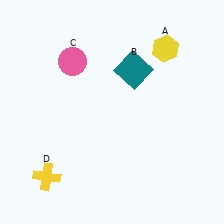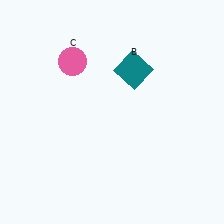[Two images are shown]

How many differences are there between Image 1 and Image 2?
There are 2 differences between the two images.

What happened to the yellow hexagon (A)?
The yellow hexagon (A) was removed in Image 2. It was in the top-right area of Image 1.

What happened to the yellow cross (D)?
The yellow cross (D) was removed in Image 2. It was in the bottom-left area of Image 1.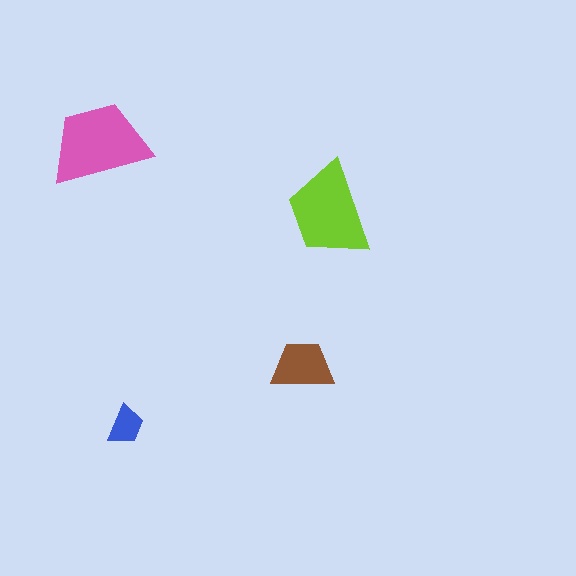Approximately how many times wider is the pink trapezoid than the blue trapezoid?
About 2.5 times wider.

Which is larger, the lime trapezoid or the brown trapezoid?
The lime one.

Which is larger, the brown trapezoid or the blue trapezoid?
The brown one.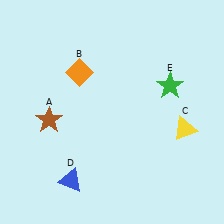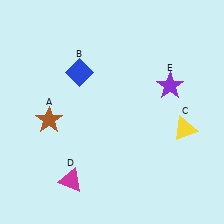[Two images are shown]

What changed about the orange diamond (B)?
In Image 1, B is orange. In Image 2, it changed to blue.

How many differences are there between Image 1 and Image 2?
There are 3 differences between the two images.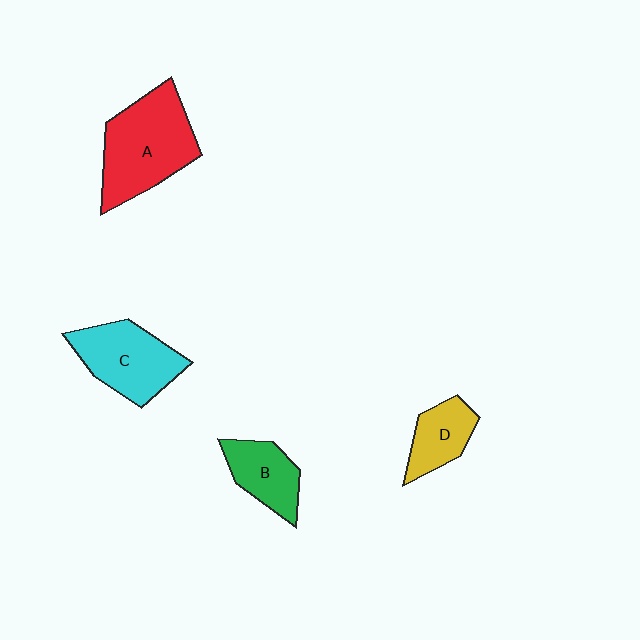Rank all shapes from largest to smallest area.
From largest to smallest: A (red), C (cyan), B (green), D (yellow).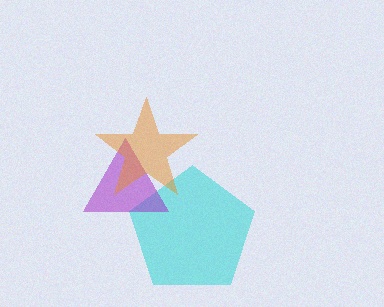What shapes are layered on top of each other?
The layered shapes are: a cyan pentagon, a purple triangle, an orange star.